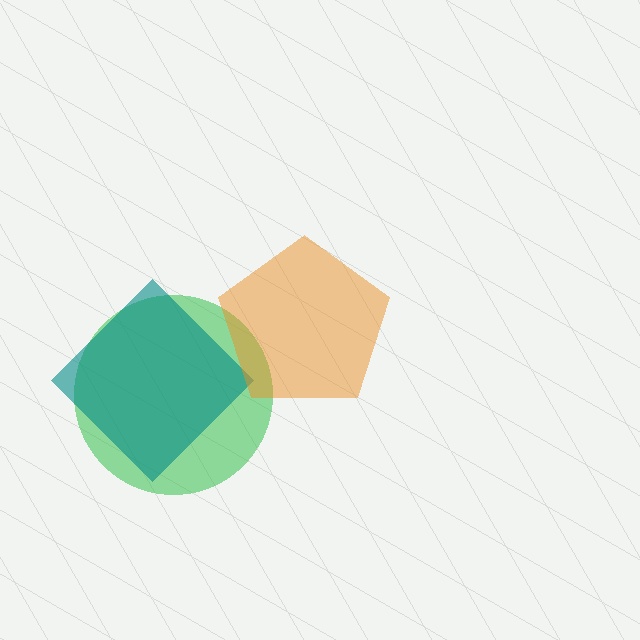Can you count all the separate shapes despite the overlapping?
Yes, there are 3 separate shapes.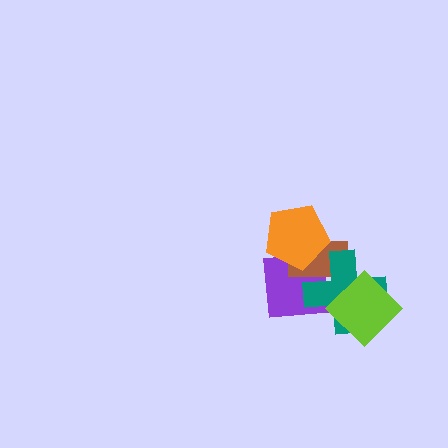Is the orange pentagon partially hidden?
No, no other shape covers it.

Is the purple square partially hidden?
Yes, it is partially covered by another shape.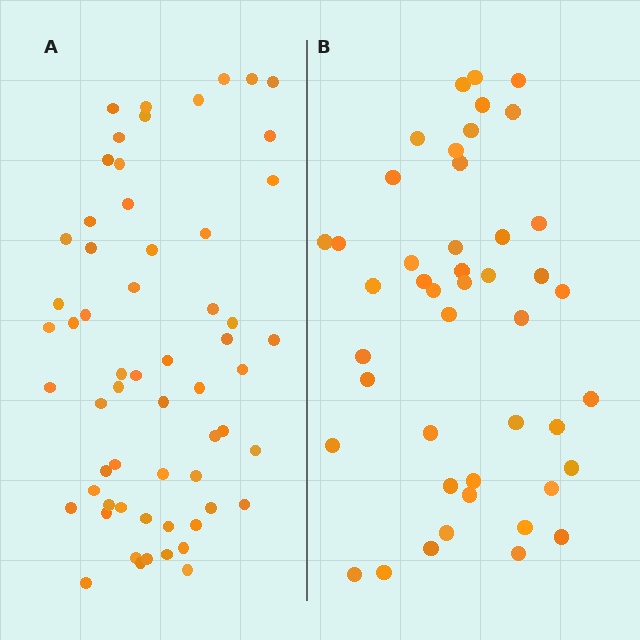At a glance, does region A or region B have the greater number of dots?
Region A (the left region) has more dots.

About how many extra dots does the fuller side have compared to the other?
Region A has approximately 15 more dots than region B.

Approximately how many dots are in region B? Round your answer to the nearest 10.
About 40 dots. (The exact count is 45, which rounds to 40.)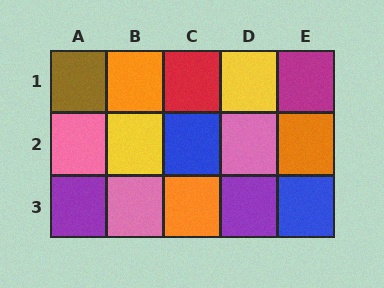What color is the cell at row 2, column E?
Orange.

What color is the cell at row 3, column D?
Purple.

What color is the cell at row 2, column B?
Yellow.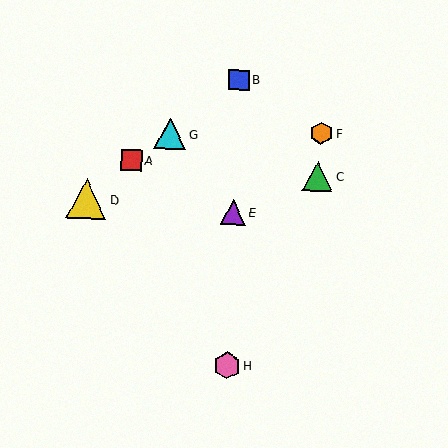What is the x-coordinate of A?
Object A is at x≈132.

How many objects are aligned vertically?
3 objects (B, E, H) are aligned vertically.